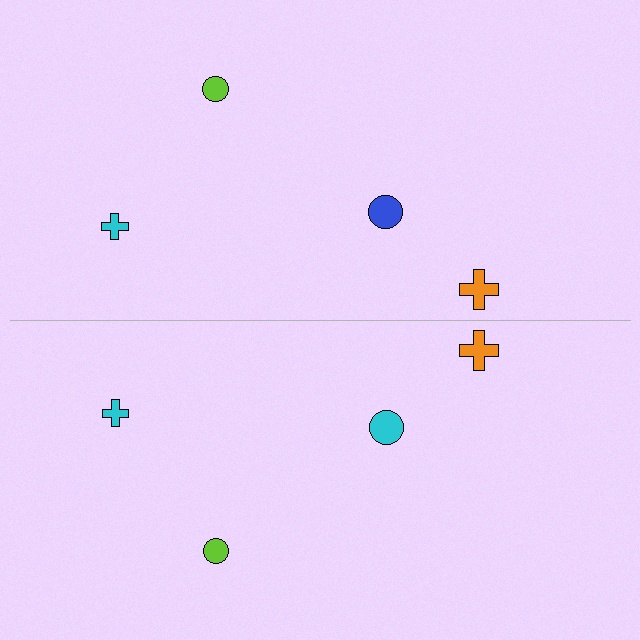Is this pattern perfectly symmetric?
No, the pattern is not perfectly symmetric. The cyan circle on the bottom side breaks the symmetry — its mirror counterpart is blue.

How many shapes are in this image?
There are 8 shapes in this image.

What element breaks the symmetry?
The cyan circle on the bottom side breaks the symmetry — its mirror counterpart is blue.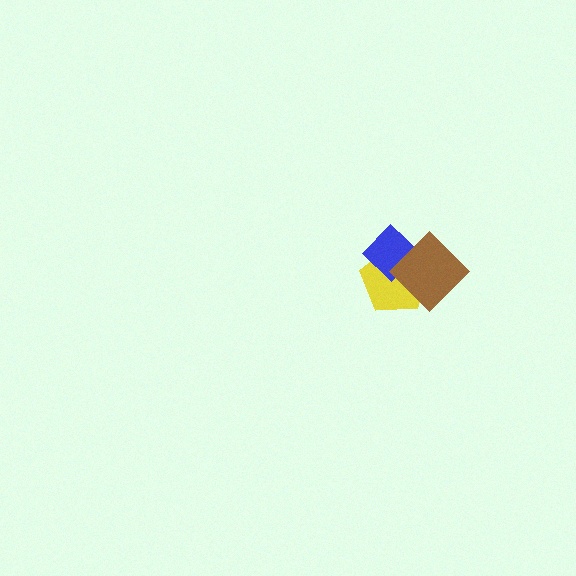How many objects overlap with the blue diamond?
2 objects overlap with the blue diamond.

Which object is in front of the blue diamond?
The brown diamond is in front of the blue diamond.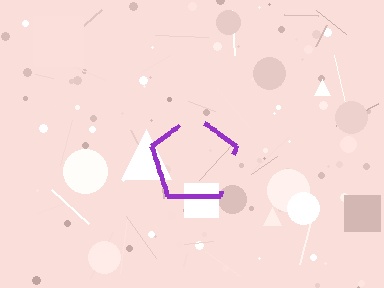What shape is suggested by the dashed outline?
The dashed outline suggests a pentagon.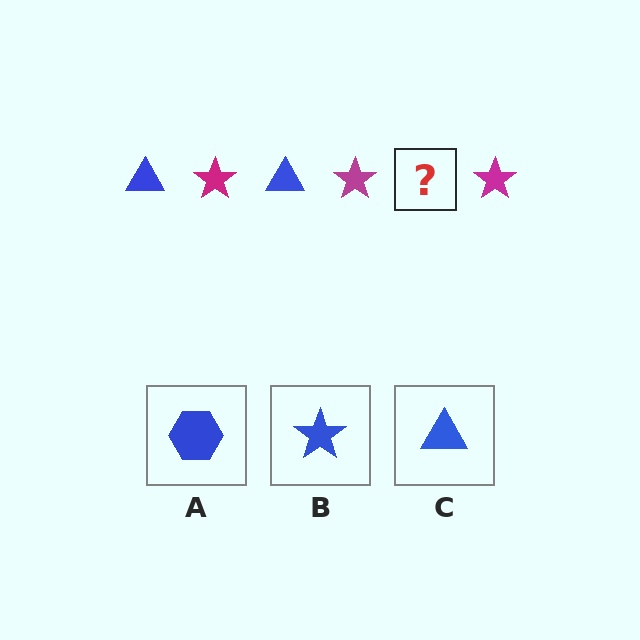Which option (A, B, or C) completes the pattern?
C.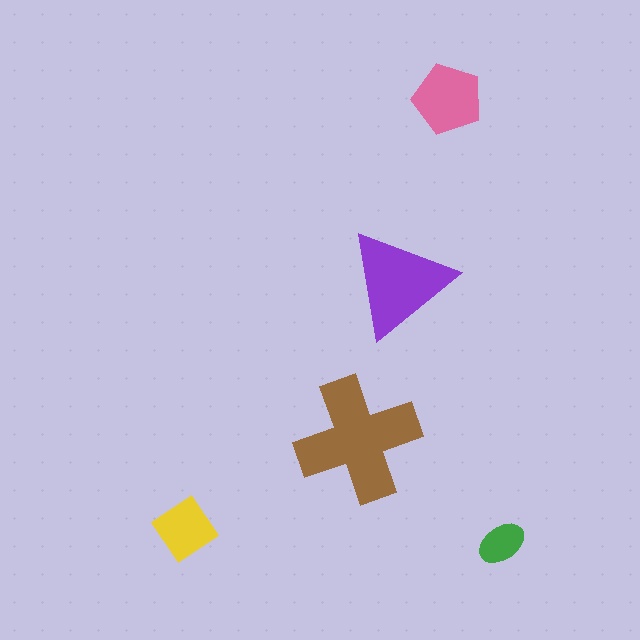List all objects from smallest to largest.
The green ellipse, the yellow diamond, the pink pentagon, the purple triangle, the brown cross.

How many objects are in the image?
There are 5 objects in the image.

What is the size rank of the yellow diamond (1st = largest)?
4th.